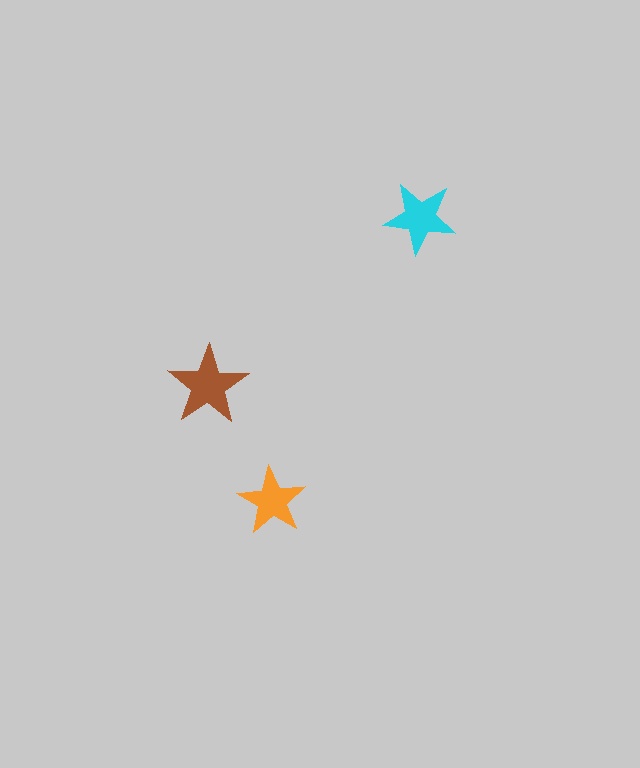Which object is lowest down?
The orange star is bottommost.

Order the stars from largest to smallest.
the brown one, the cyan one, the orange one.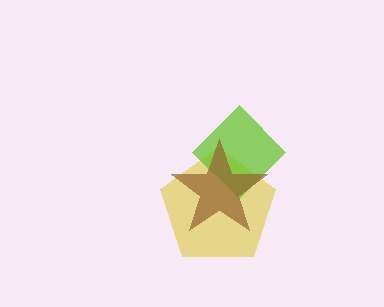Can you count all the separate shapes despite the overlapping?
Yes, there are 3 separate shapes.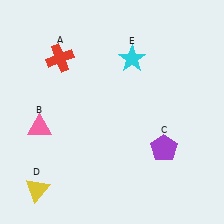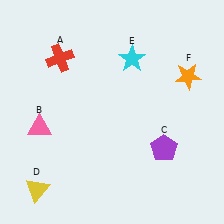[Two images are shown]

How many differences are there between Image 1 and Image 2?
There is 1 difference between the two images.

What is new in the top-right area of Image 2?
An orange star (F) was added in the top-right area of Image 2.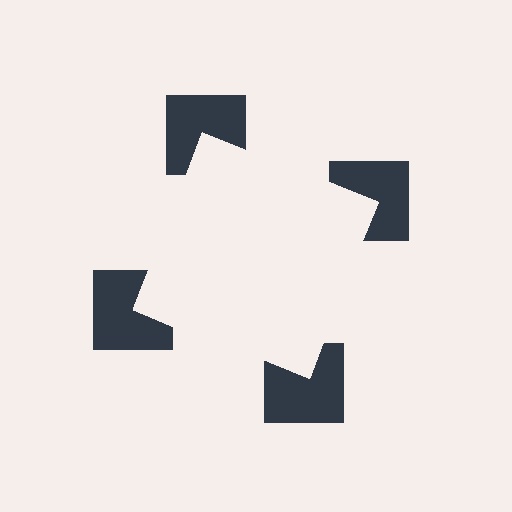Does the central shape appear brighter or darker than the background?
It typically appears slightly brighter than the background, even though no actual brightness change is drawn.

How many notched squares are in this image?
There are 4 — one at each vertex of the illusory square.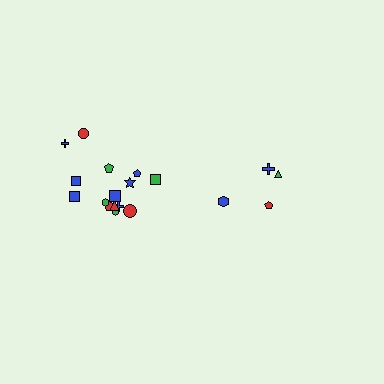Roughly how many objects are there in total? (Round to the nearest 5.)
Roughly 20 objects in total.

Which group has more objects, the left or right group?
The left group.